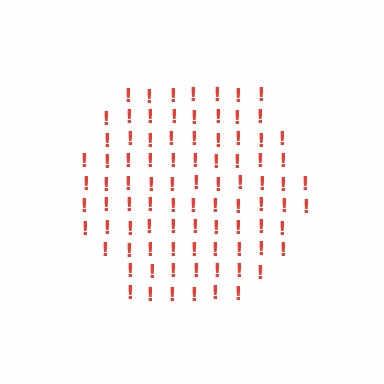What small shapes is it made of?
It is made of small exclamation marks.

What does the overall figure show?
The overall figure shows a hexagon.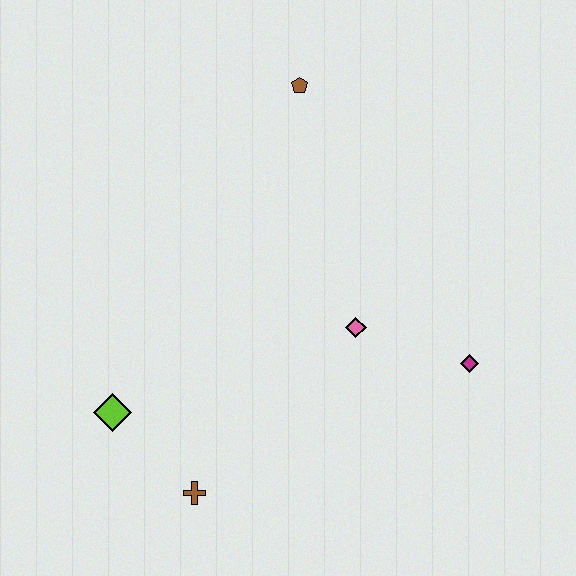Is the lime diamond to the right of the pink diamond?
No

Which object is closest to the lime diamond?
The brown cross is closest to the lime diamond.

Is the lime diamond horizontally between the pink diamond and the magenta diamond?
No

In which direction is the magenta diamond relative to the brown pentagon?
The magenta diamond is below the brown pentagon.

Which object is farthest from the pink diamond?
The lime diamond is farthest from the pink diamond.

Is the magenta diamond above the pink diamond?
No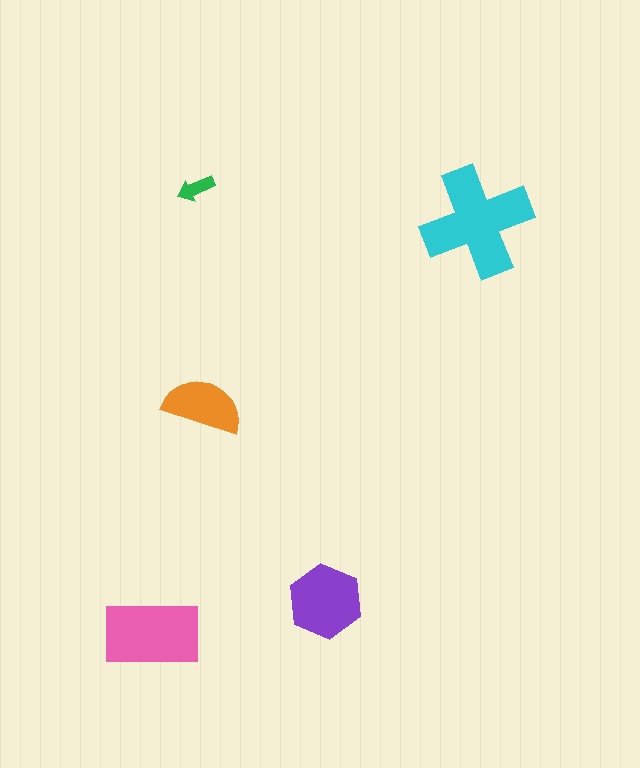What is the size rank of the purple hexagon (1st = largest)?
3rd.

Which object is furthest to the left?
The pink rectangle is leftmost.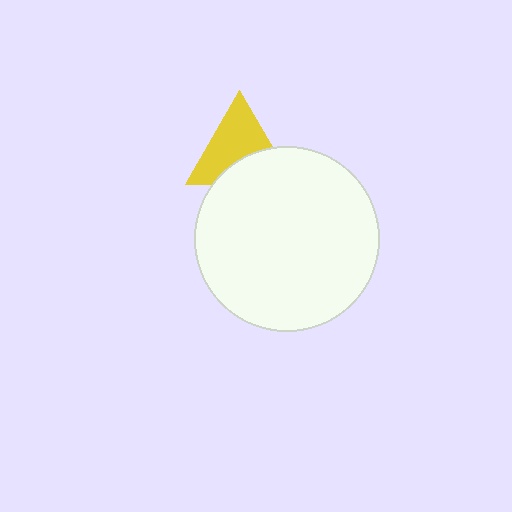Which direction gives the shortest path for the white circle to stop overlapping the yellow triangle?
Moving down gives the shortest separation.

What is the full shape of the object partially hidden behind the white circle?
The partially hidden object is a yellow triangle.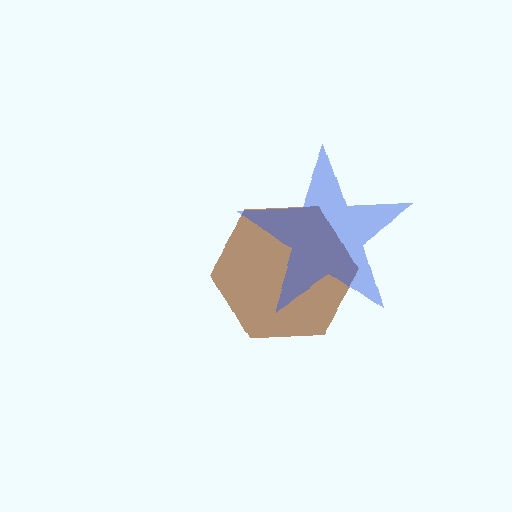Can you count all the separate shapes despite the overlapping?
Yes, there are 2 separate shapes.